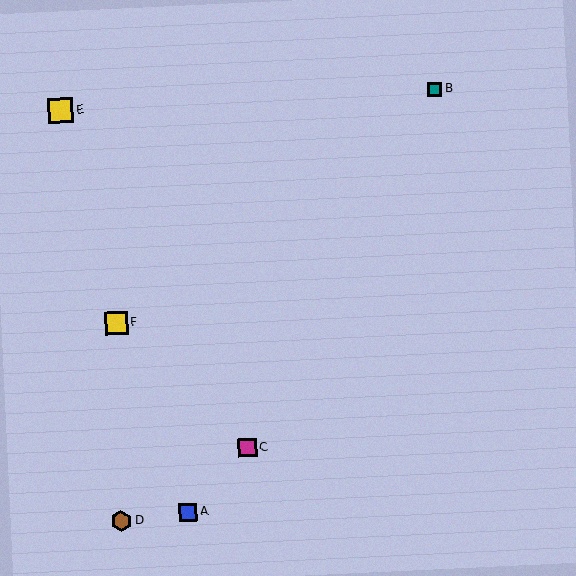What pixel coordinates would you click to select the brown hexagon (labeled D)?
Click at (121, 521) to select the brown hexagon D.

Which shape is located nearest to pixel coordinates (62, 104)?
The yellow square (labeled E) at (61, 111) is nearest to that location.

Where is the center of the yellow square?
The center of the yellow square is at (61, 111).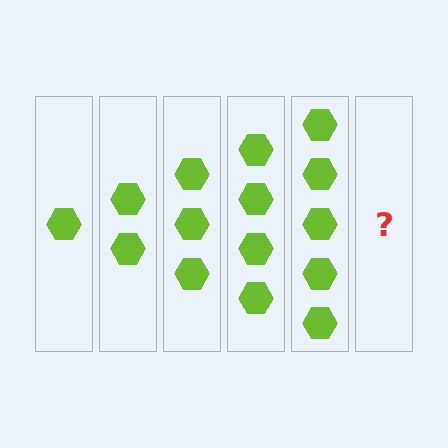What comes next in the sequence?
The next element should be 6 hexagons.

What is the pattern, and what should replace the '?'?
The pattern is that each step adds one more hexagon. The '?' should be 6 hexagons.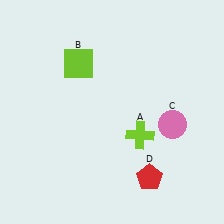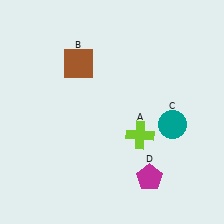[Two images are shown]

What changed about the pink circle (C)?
In Image 1, C is pink. In Image 2, it changed to teal.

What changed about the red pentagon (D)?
In Image 1, D is red. In Image 2, it changed to magenta.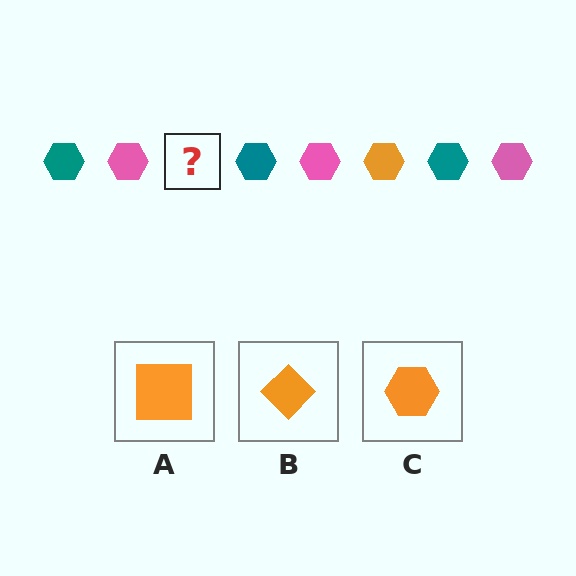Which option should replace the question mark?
Option C.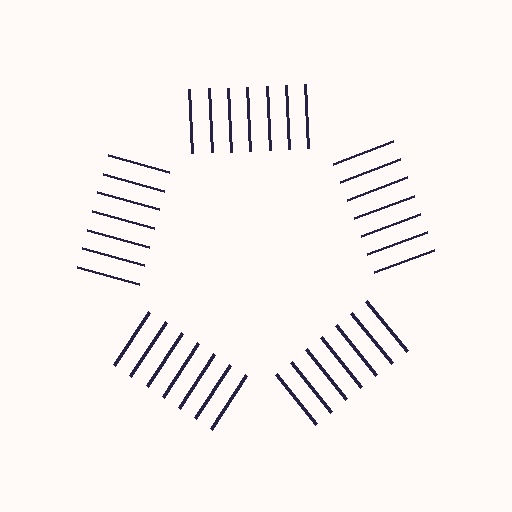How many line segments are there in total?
35 — 7 along each of the 5 edges.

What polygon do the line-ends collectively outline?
An illusory pentagon — the line segments terminate on its edges but no continuous stroke is drawn.